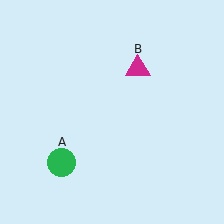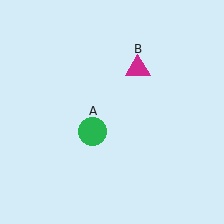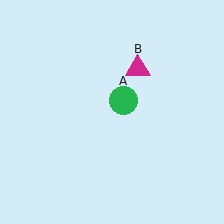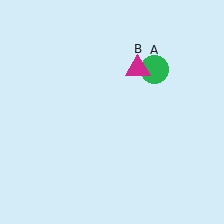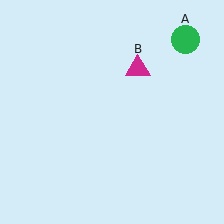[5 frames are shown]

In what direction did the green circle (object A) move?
The green circle (object A) moved up and to the right.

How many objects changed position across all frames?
1 object changed position: green circle (object A).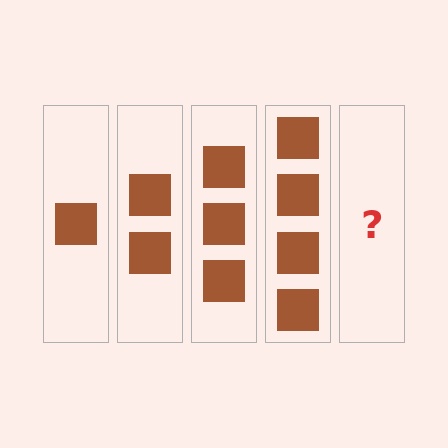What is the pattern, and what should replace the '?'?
The pattern is that each step adds one more square. The '?' should be 5 squares.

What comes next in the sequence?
The next element should be 5 squares.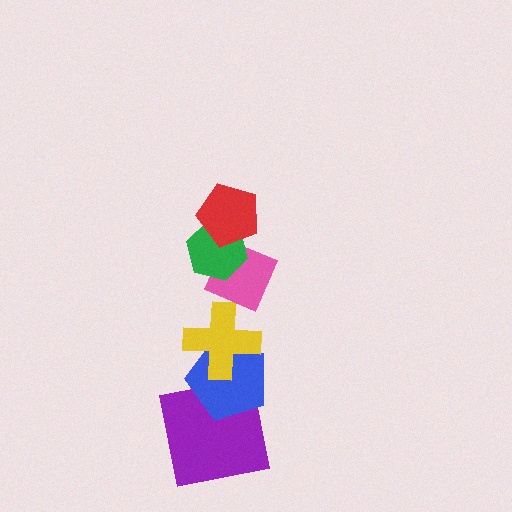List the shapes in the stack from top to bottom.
From top to bottom: the red pentagon, the green hexagon, the pink diamond, the yellow cross, the blue pentagon, the purple square.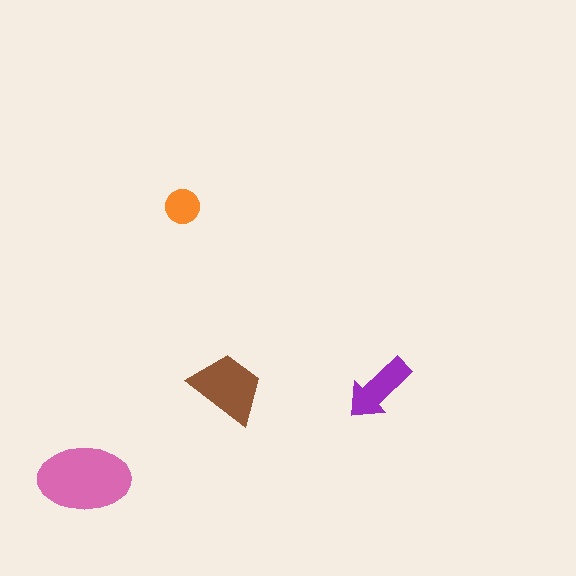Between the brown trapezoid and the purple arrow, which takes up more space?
The brown trapezoid.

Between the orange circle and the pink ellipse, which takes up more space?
The pink ellipse.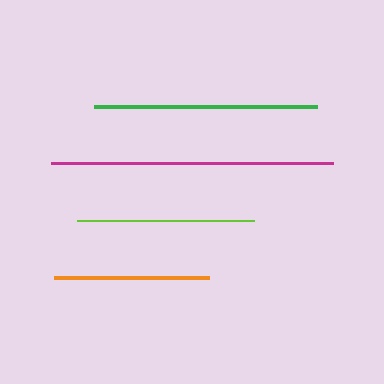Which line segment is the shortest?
The orange line is the shortest at approximately 155 pixels.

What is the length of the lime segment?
The lime segment is approximately 176 pixels long.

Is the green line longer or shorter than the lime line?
The green line is longer than the lime line.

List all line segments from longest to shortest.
From longest to shortest: magenta, green, lime, orange.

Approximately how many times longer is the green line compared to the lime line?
The green line is approximately 1.3 times the length of the lime line.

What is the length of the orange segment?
The orange segment is approximately 155 pixels long.